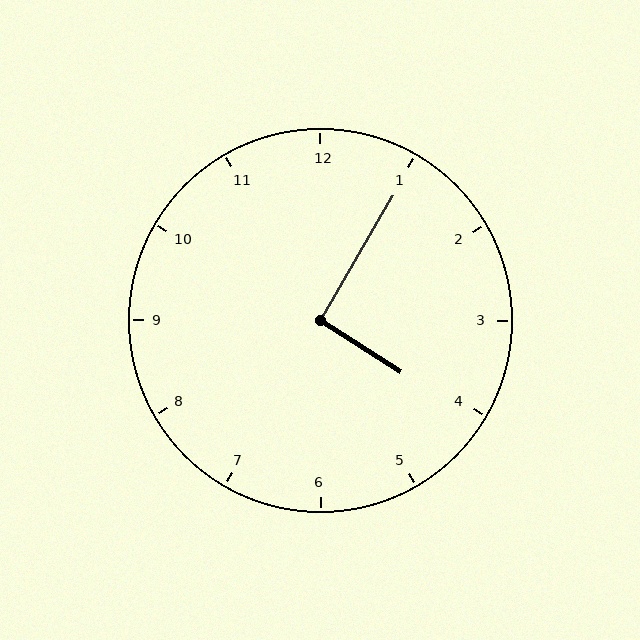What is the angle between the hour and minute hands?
Approximately 92 degrees.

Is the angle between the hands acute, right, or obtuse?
It is right.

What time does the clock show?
4:05.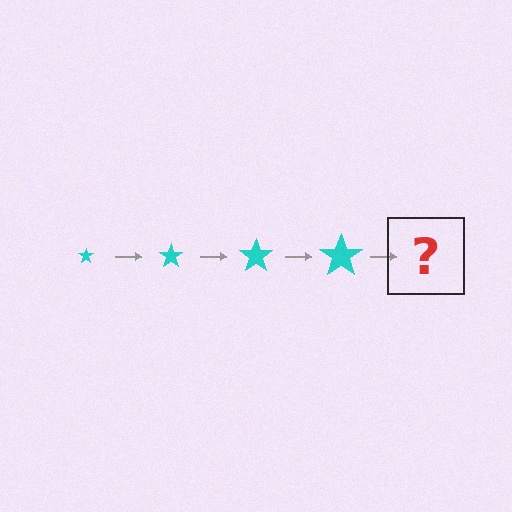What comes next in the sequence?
The next element should be a cyan star, larger than the previous one.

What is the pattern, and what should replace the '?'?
The pattern is that the star gets progressively larger each step. The '?' should be a cyan star, larger than the previous one.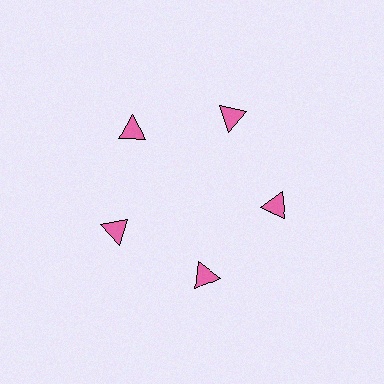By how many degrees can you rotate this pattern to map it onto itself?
The pattern maps onto itself every 72 degrees of rotation.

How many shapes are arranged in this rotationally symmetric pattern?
There are 5 shapes, arranged in 5 groups of 1.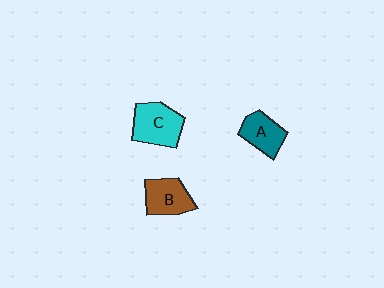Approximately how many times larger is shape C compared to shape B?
Approximately 1.2 times.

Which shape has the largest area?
Shape C (cyan).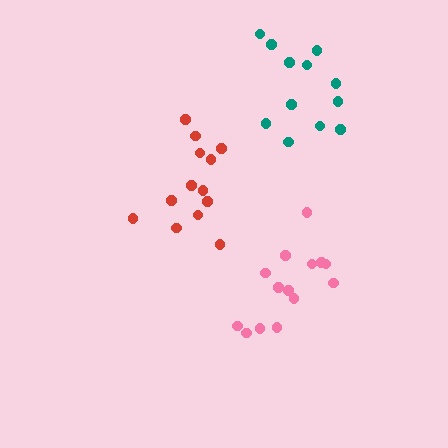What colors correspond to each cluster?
The clusters are colored: pink, red, teal.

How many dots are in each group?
Group 1: 14 dots, Group 2: 13 dots, Group 3: 12 dots (39 total).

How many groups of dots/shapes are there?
There are 3 groups.